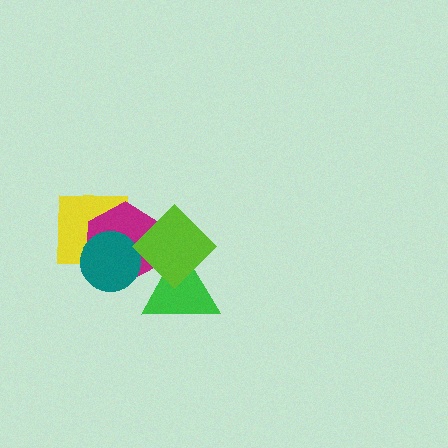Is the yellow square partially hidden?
Yes, it is partially covered by another shape.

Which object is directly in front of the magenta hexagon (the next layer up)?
The teal circle is directly in front of the magenta hexagon.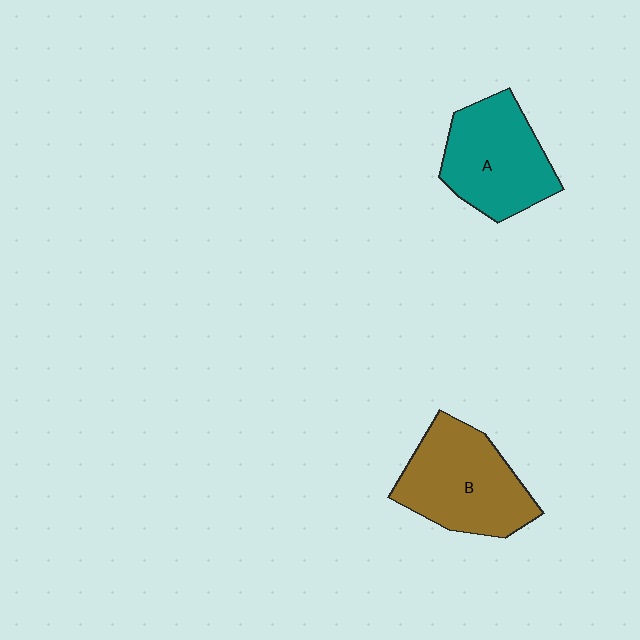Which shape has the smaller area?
Shape A (teal).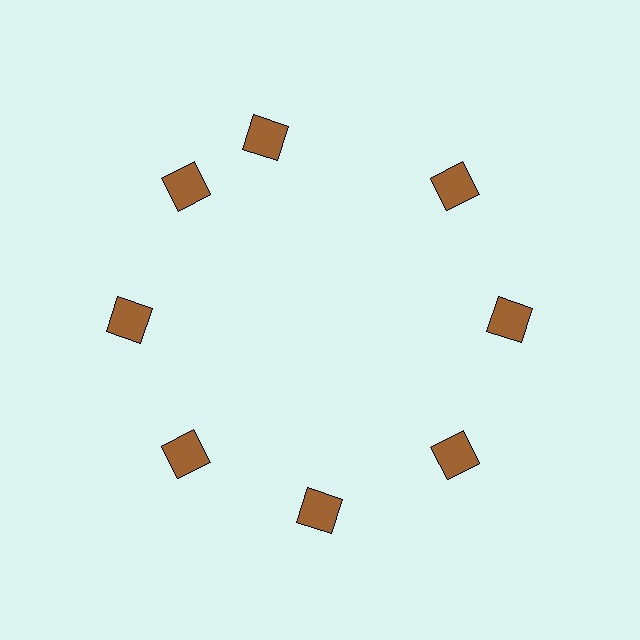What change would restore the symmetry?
The symmetry would be restored by rotating it back into even spacing with its neighbors so that all 8 squares sit at equal angles and equal distance from the center.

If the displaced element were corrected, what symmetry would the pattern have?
It would have 8-fold rotational symmetry — the pattern would map onto itself every 45 degrees.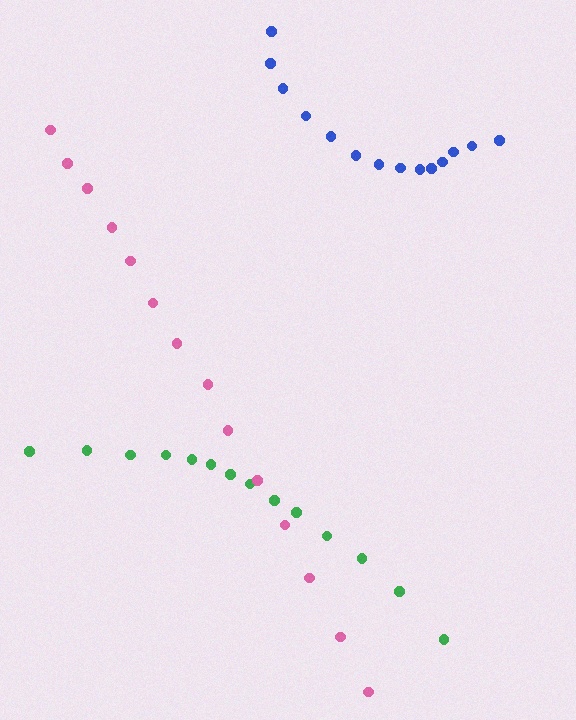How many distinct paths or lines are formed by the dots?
There are 3 distinct paths.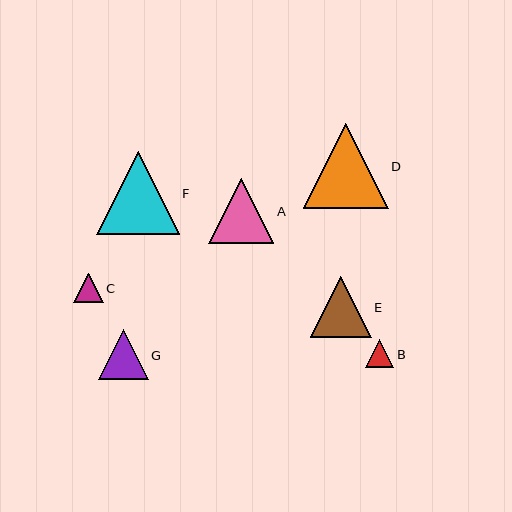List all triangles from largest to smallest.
From largest to smallest: D, F, A, E, G, C, B.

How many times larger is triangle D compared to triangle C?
Triangle D is approximately 2.9 times the size of triangle C.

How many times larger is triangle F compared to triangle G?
Triangle F is approximately 1.7 times the size of triangle G.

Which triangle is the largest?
Triangle D is the largest with a size of approximately 85 pixels.